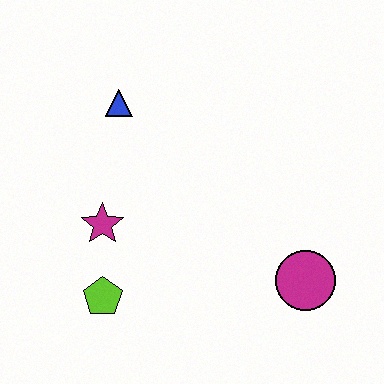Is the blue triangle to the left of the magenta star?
No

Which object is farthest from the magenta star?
The magenta circle is farthest from the magenta star.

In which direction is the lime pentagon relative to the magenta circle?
The lime pentagon is to the left of the magenta circle.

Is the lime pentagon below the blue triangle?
Yes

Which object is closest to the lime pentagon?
The magenta star is closest to the lime pentagon.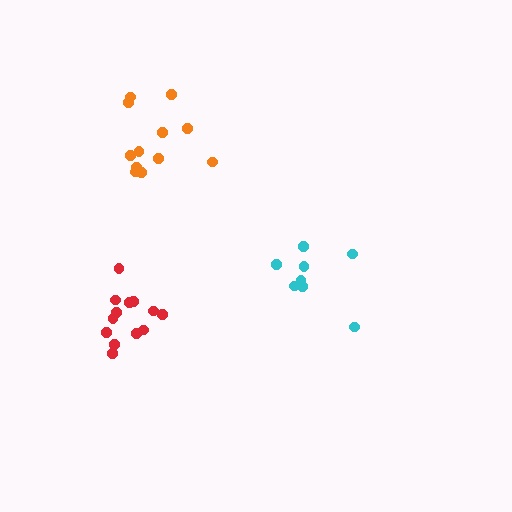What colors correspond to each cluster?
The clusters are colored: orange, red, cyan.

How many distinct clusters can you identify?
There are 3 distinct clusters.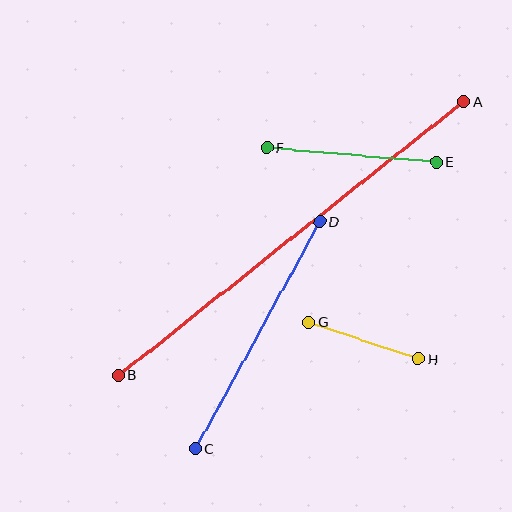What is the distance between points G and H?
The distance is approximately 116 pixels.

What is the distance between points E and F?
The distance is approximately 170 pixels.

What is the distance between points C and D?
The distance is approximately 259 pixels.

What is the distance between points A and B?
The distance is approximately 441 pixels.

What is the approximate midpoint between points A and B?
The midpoint is at approximately (291, 239) pixels.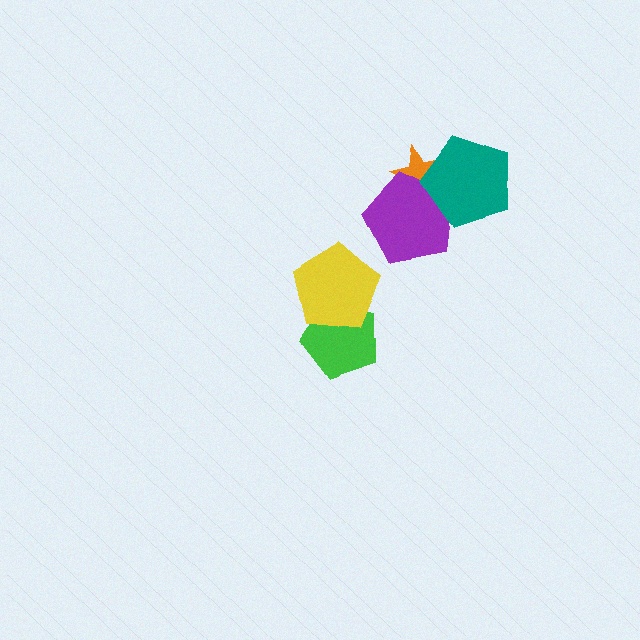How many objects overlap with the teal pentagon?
2 objects overlap with the teal pentagon.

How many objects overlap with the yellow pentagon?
1 object overlaps with the yellow pentagon.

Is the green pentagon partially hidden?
Yes, it is partially covered by another shape.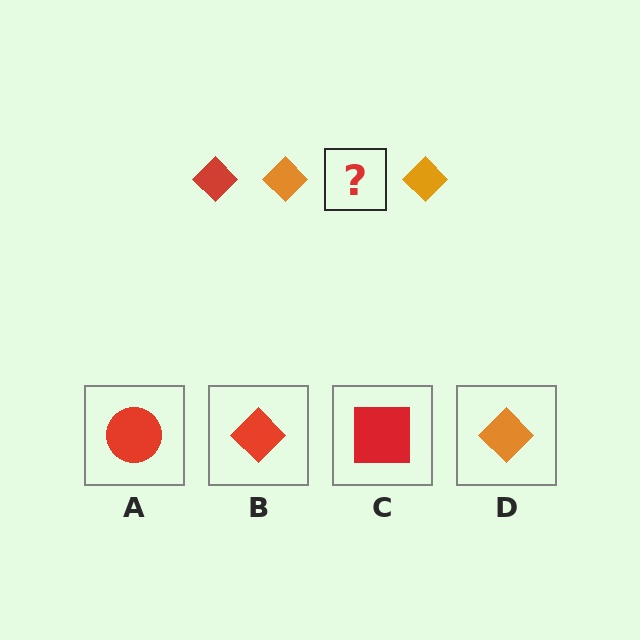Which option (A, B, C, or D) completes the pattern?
B.